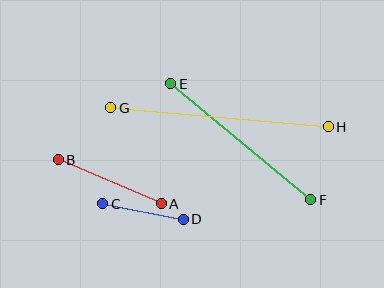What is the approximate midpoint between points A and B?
The midpoint is at approximately (110, 182) pixels.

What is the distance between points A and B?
The distance is approximately 112 pixels.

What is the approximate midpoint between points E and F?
The midpoint is at approximately (241, 142) pixels.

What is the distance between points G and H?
The distance is approximately 218 pixels.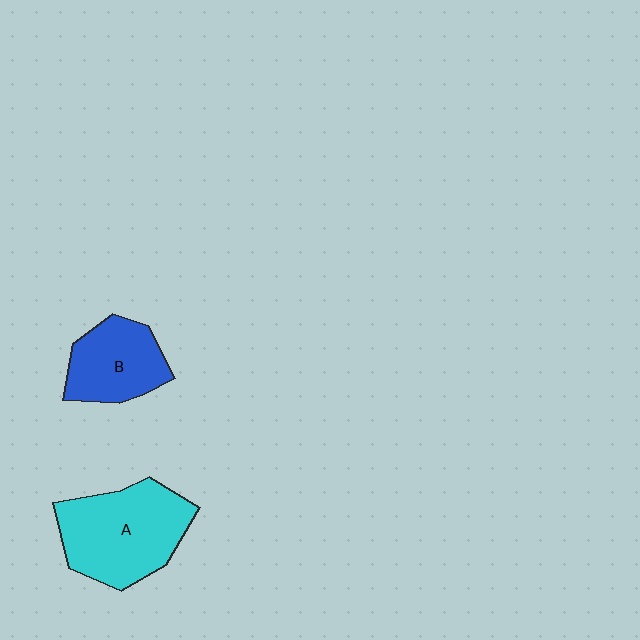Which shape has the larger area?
Shape A (cyan).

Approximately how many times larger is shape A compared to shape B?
Approximately 1.5 times.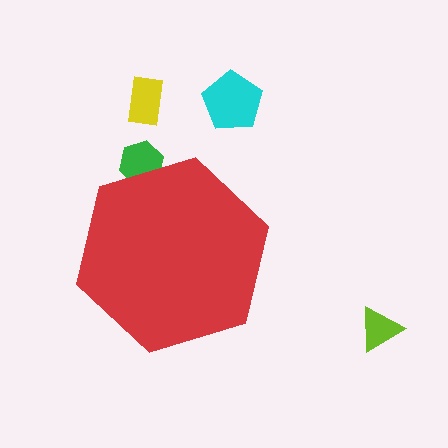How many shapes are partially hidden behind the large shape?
1 shape is partially hidden.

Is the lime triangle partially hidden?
No, the lime triangle is fully visible.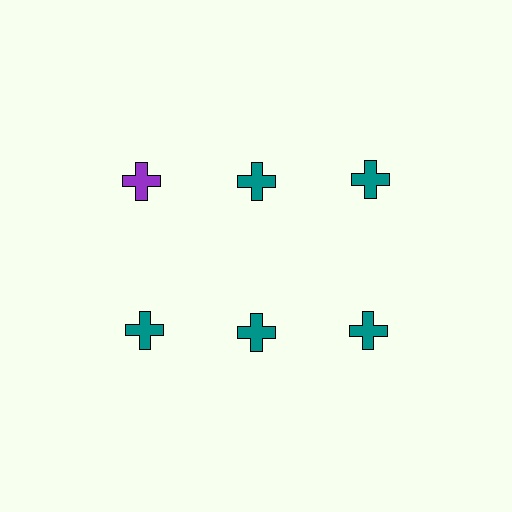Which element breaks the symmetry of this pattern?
The purple cross in the top row, leftmost column breaks the symmetry. All other shapes are teal crosses.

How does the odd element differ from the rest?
It has a different color: purple instead of teal.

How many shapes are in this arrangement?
There are 6 shapes arranged in a grid pattern.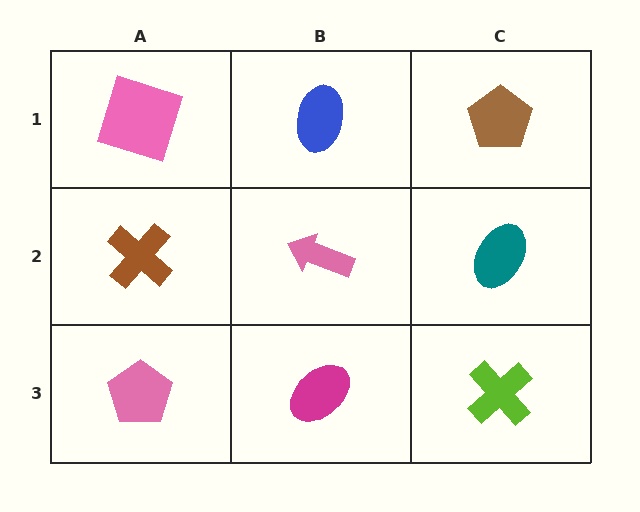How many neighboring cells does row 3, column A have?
2.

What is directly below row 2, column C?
A lime cross.